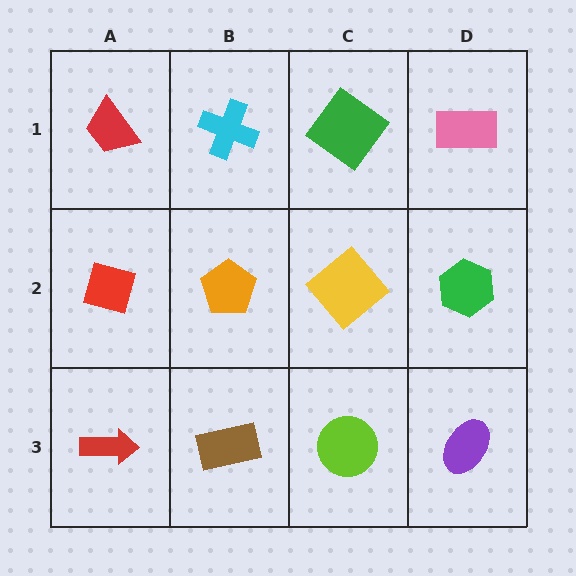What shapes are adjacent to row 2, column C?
A green diamond (row 1, column C), a lime circle (row 3, column C), an orange pentagon (row 2, column B), a green hexagon (row 2, column D).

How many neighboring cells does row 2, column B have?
4.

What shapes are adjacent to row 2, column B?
A cyan cross (row 1, column B), a brown rectangle (row 3, column B), a red diamond (row 2, column A), a yellow diamond (row 2, column C).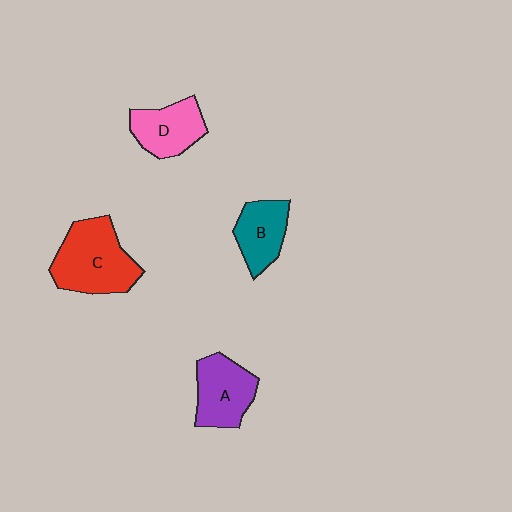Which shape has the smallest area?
Shape B (teal).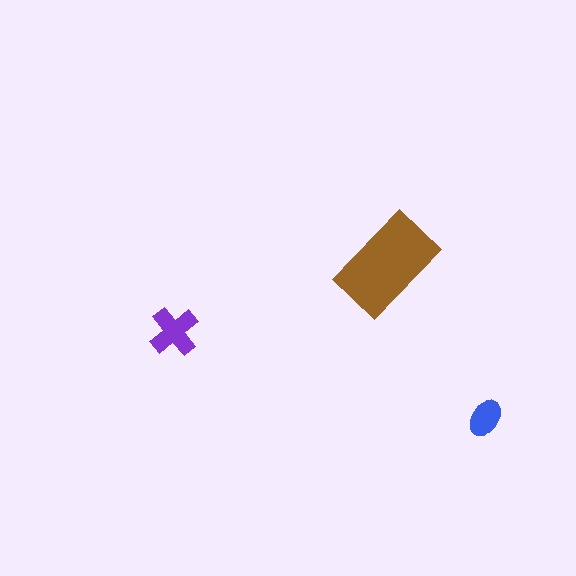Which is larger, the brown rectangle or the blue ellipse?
The brown rectangle.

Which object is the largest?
The brown rectangle.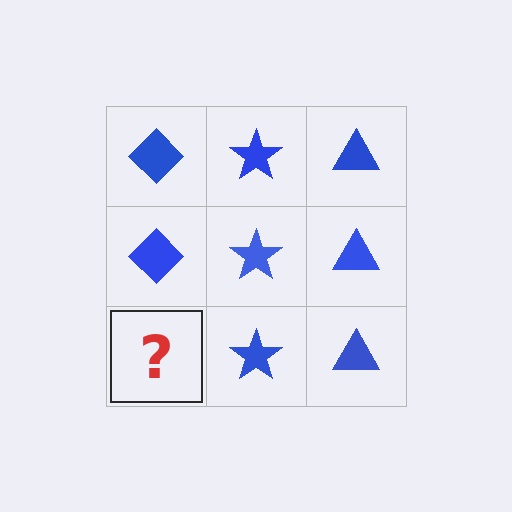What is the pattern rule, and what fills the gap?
The rule is that each column has a consistent shape. The gap should be filled with a blue diamond.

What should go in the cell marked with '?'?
The missing cell should contain a blue diamond.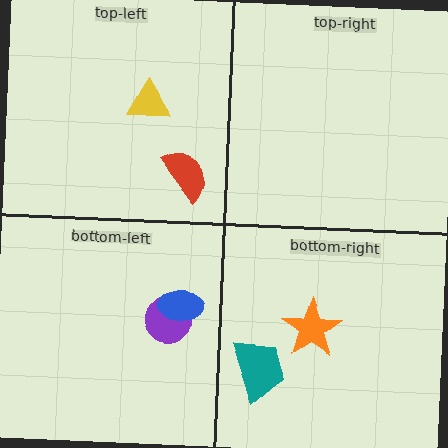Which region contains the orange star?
The bottom-right region.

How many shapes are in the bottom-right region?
2.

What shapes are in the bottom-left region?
The purple circle, the blue ellipse.